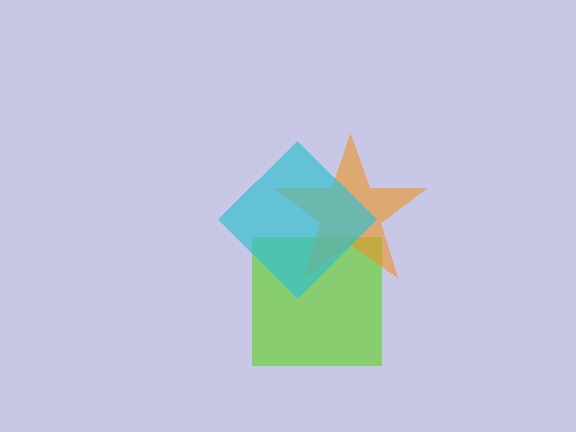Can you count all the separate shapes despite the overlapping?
Yes, there are 3 separate shapes.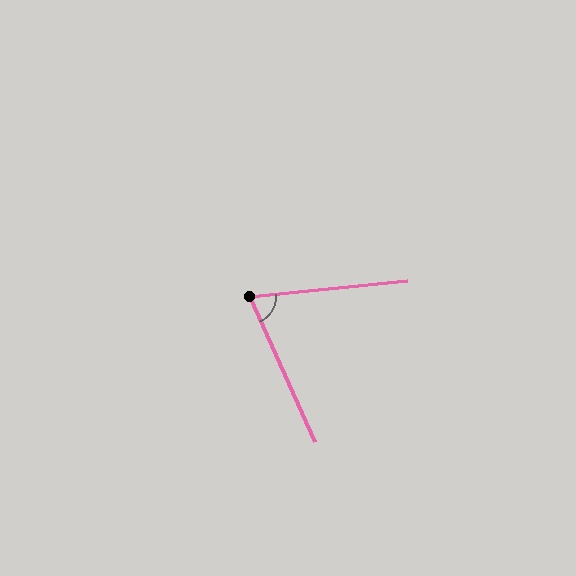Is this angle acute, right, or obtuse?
It is acute.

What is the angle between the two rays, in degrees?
Approximately 71 degrees.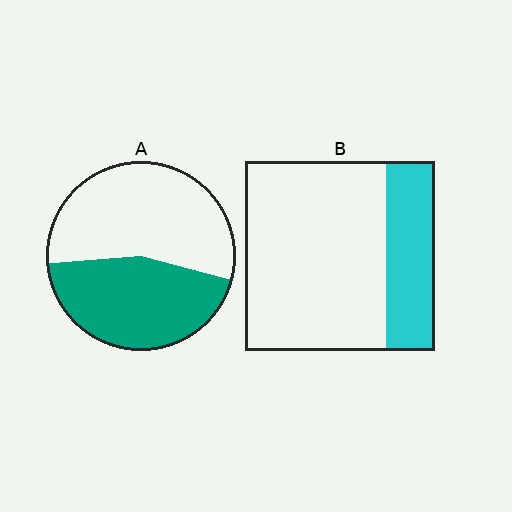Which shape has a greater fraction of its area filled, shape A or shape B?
Shape A.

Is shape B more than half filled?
No.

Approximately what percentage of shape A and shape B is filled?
A is approximately 45% and B is approximately 25%.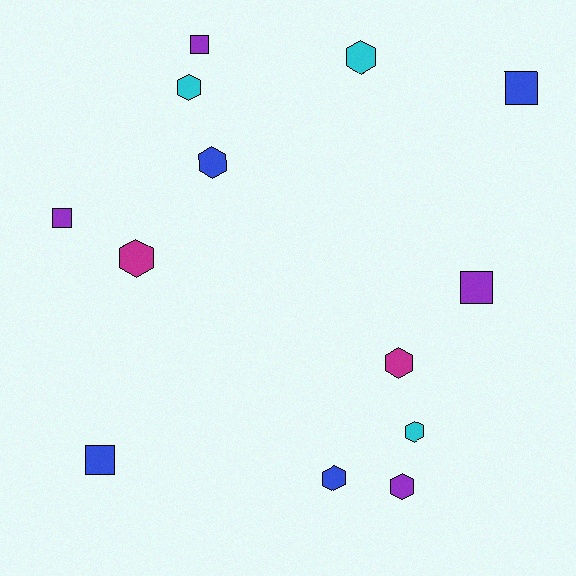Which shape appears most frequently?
Hexagon, with 8 objects.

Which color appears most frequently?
Purple, with 4 objects.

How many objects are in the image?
There are 13 objects.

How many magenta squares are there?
There are no magenta squares.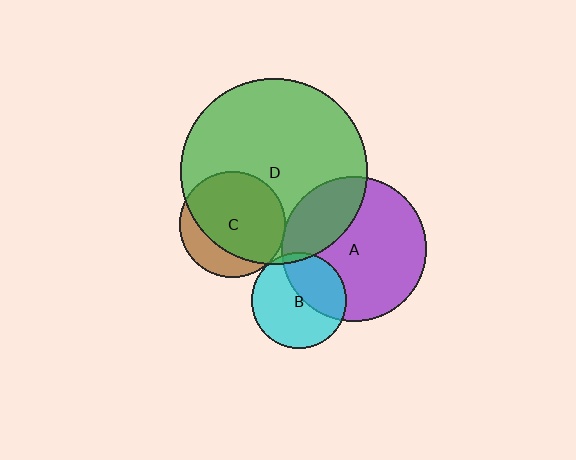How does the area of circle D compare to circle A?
Approximately 1.6 times.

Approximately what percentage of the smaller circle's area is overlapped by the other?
Approximately 75%.